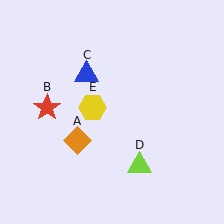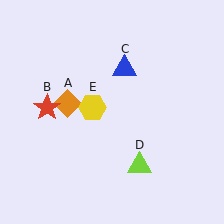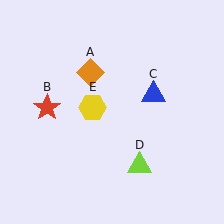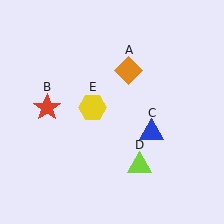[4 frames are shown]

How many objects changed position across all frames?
2 objects changed position: orange diamond (object A), blue triangle (object C).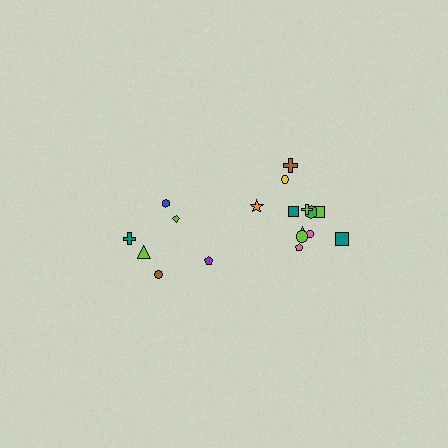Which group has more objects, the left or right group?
The right group.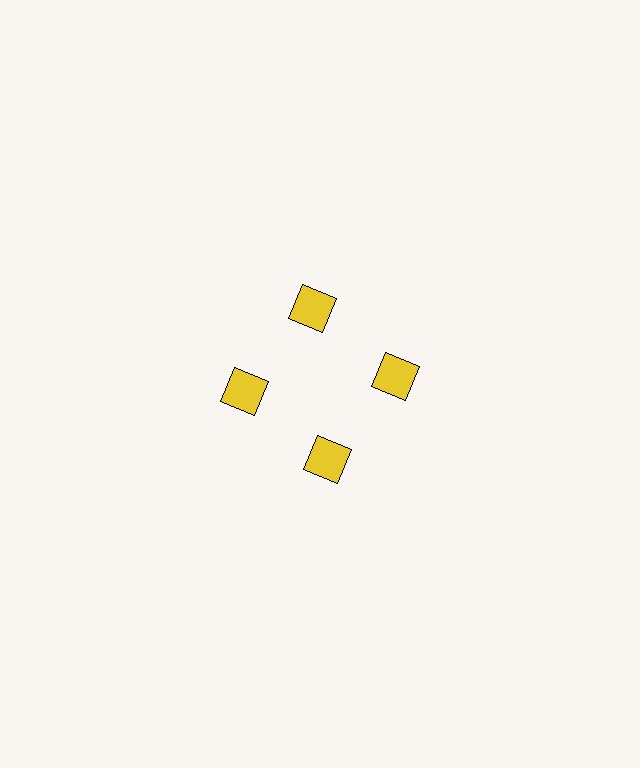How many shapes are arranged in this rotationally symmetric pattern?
There are 4 shapes, arranged in 4 groups of 1.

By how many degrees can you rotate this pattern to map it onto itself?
The pattern maps onto itself every 90 degrees of rotation.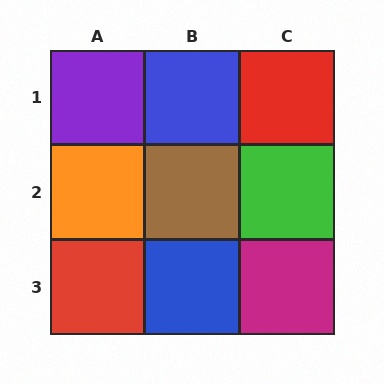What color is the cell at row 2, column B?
Brown.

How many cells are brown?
1 cell is brown.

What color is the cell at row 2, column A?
Orange.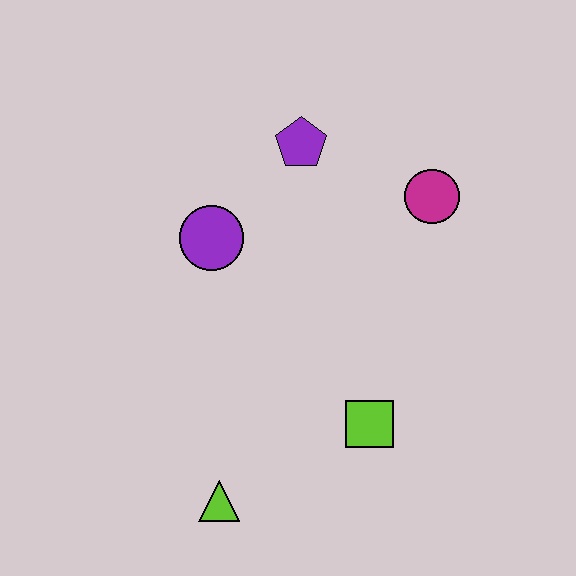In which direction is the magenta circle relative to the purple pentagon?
The magenta circle is to the right of the purple pentagon.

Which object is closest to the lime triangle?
The lime square is closest to the lime triangle.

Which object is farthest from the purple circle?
The lime triangle is farthest from the purple circle.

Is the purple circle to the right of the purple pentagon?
No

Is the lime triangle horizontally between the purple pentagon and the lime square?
No